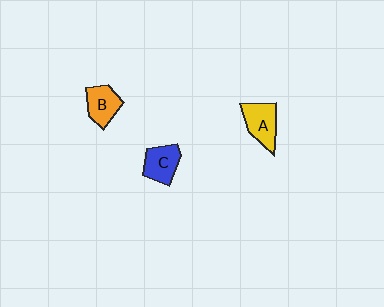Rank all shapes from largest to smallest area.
From largest to smallest: A (yellow), C (blue), B (orange).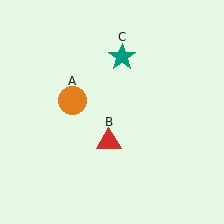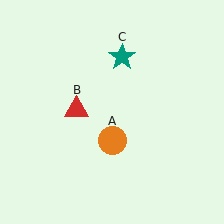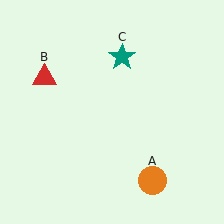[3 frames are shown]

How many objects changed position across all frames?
2 objects changed position: orange circle (object A), red triangle (object B).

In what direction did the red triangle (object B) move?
The red triangle (object B) moved up and to the left.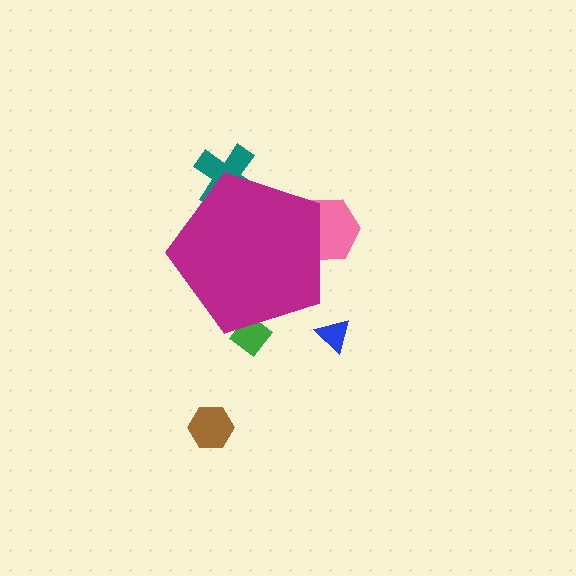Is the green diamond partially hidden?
Yes, the green diamond is partially hidden behind the magenta pentagon.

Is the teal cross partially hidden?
Yes, the teal cross is partially hidden behind the magenta pentagon.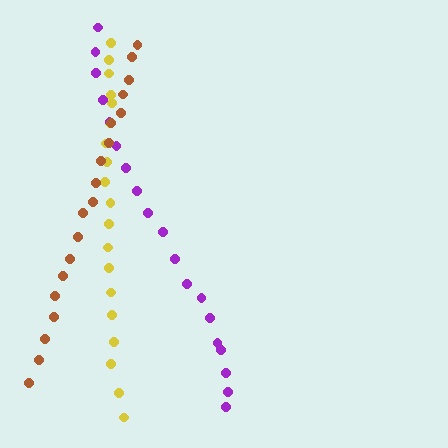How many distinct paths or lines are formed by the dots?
There are 3 distinct paths.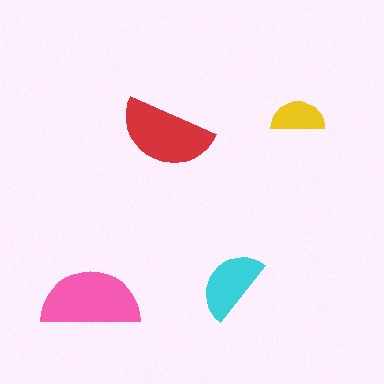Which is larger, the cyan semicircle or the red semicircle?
The red one.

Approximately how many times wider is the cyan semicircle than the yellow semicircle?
About 1.5 times wider.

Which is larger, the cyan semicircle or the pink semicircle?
The pink one.